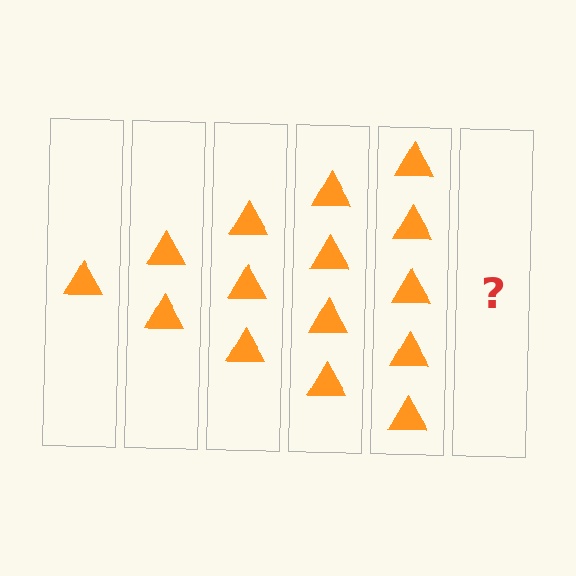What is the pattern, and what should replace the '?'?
The pattern is that each step adds one more triangle. The '?' should be 6 triangles.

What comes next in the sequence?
The next element should be 6 triangles.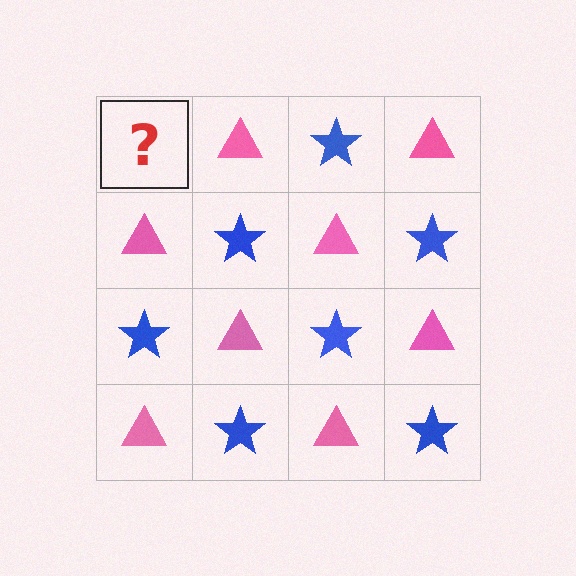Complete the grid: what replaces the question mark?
The question mark should be replaced with a blue star.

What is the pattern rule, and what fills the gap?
The rule is that it alternates blue star and pink triangle in a checkerboard pattern. The gap should be filled with a blue star.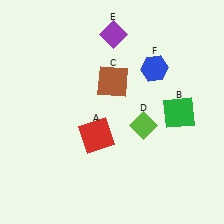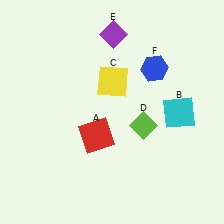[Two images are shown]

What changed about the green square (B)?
In Image 1, B is green. In Image 2, it changed to cyan.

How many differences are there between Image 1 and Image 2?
There are 2 differences between the two images.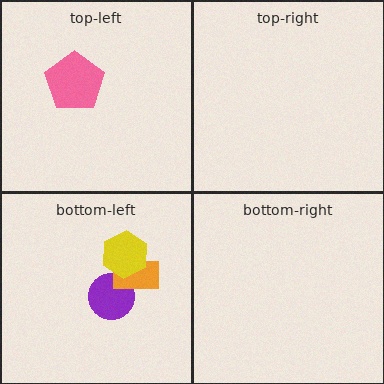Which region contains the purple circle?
The bottom-left region.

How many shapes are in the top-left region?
1.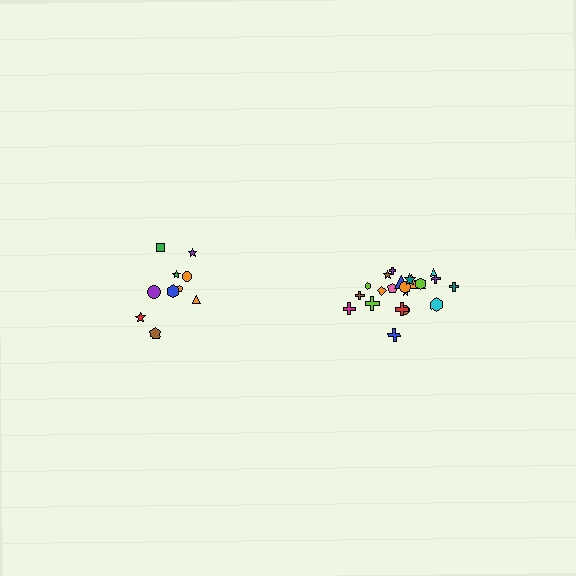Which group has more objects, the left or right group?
The right group.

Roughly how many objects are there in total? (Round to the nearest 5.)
Roughly 30 objects in total.